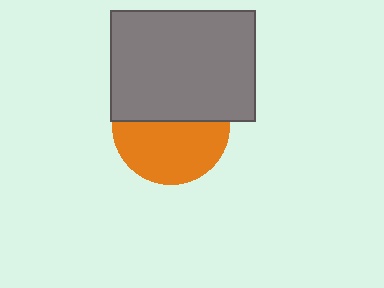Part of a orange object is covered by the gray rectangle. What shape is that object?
It is a circle.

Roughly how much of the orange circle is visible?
About half of it is visible (roughly 54%).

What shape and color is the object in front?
The object in front is a gray rectangle.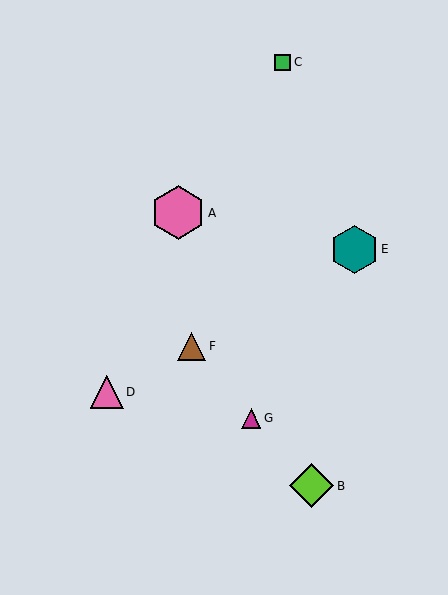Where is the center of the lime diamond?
The center of the lime diamond is at (312, 486).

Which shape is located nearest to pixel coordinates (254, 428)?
The magenta triangle (labeled G) at (251, 418) is nearest to that location.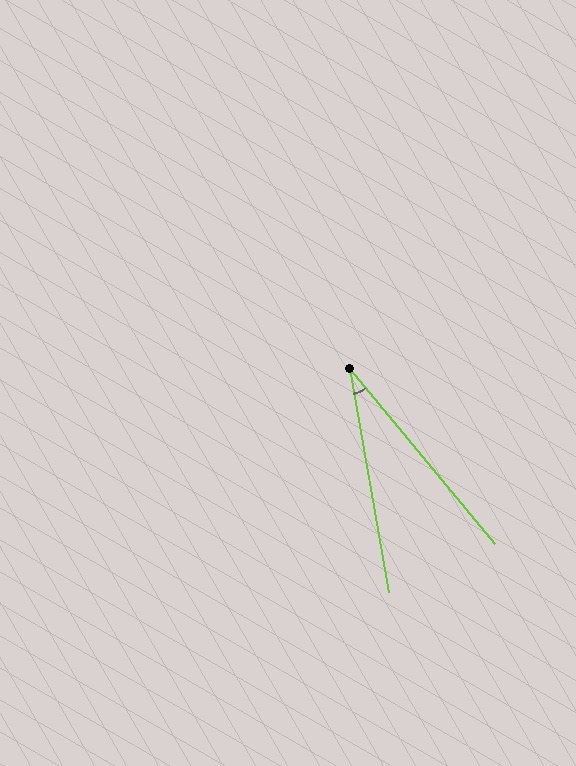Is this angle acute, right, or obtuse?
It is acute.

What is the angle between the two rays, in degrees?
Approximately 30 degrees.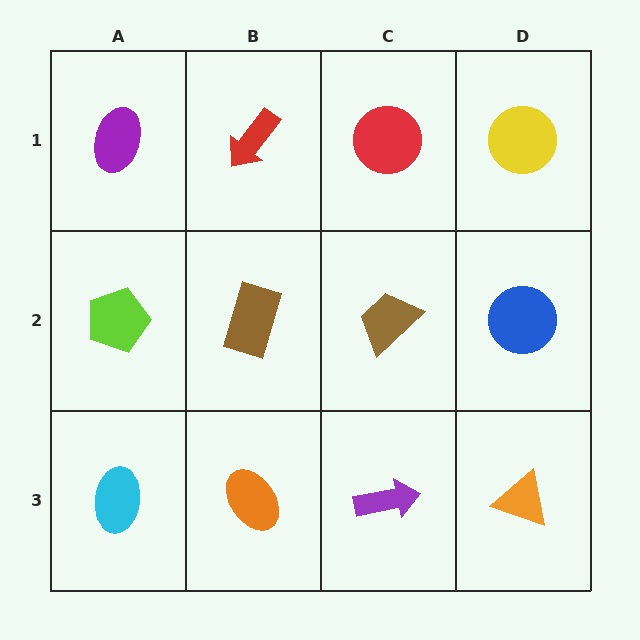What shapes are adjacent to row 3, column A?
A lime pentagon (row 2, column A), an orange ellipse (row 3, column B).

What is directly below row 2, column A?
A cyan ellipse.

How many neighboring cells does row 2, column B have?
4.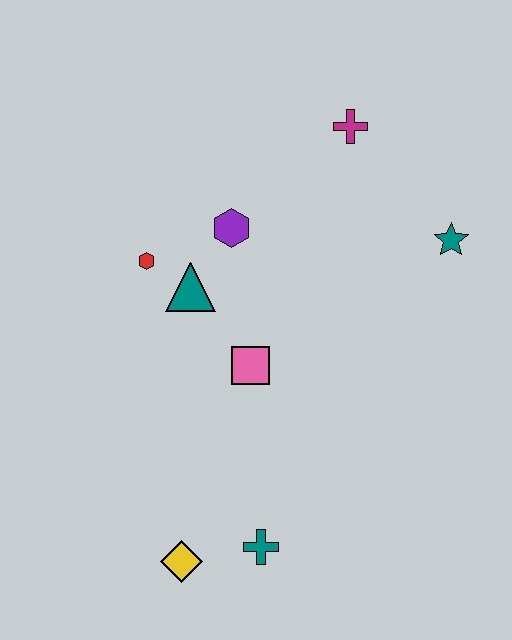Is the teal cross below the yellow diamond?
No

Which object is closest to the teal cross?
The yellow diamond is closest to the teal cross.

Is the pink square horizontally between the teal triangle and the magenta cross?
Yes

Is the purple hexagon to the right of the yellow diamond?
Yes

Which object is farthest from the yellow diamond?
The magenta cross is farthest from the yellow diamond.